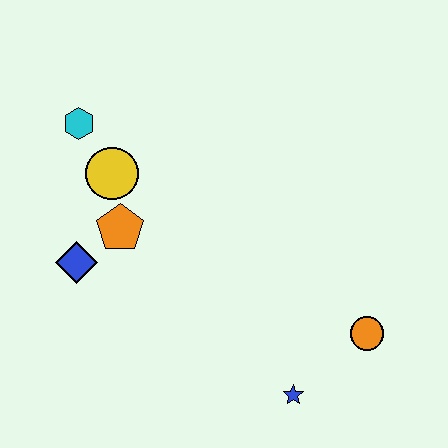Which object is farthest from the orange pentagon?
The orange circle is farthest from the orange pentagon.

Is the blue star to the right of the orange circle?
No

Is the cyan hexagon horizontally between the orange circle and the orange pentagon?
No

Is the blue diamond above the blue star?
Yes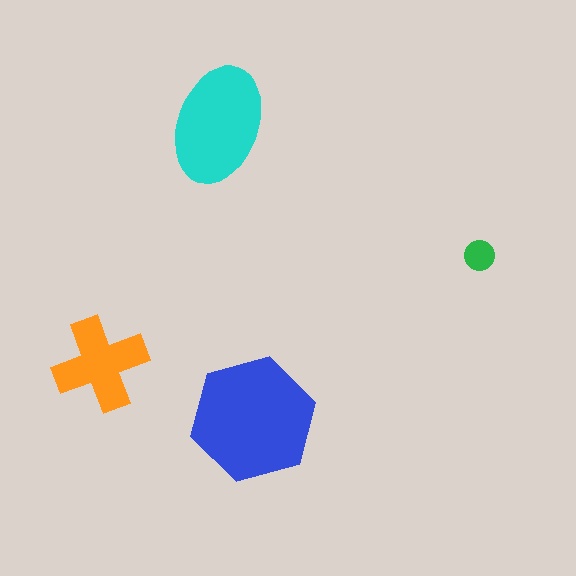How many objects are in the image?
There are 4 objects in the image.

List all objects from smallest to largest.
The green circle, the orange cross, the cyan ellipse, the blue hexagon.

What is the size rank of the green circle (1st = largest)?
4th.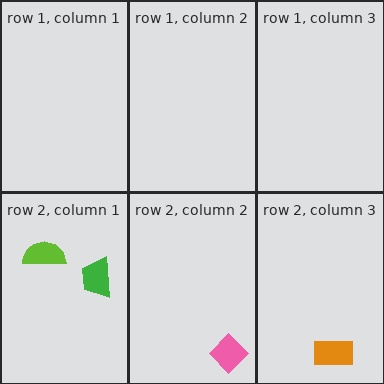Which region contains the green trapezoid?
The row 2, column 1 region.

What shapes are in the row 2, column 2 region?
The pink diamond.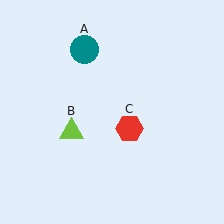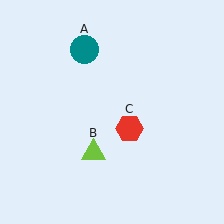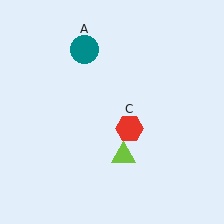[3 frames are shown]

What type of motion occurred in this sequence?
The lime triangle (object B) rotated counterclockwise around the center of the scene.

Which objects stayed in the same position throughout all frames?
Teal circle (object A) and red hexagon (object C) remained stationary.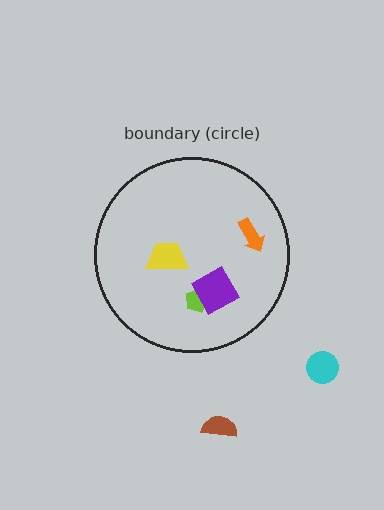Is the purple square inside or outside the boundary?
Inside.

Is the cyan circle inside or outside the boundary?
Outside.